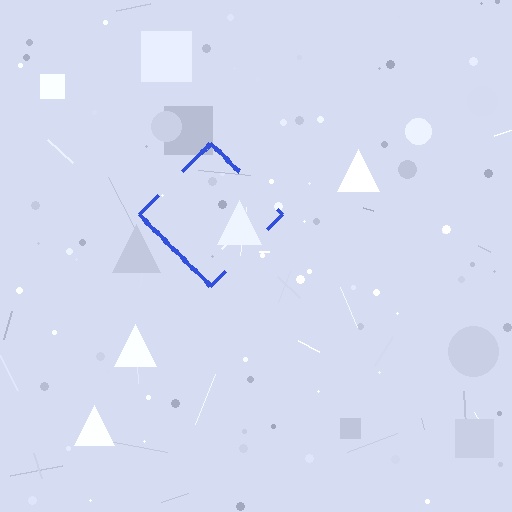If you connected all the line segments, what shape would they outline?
They would outline a diamond.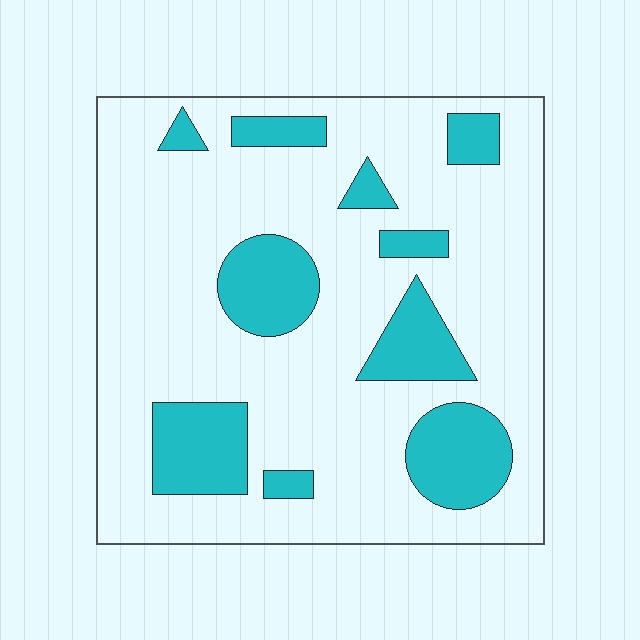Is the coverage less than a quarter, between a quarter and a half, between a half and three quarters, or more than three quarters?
Less than a quarter.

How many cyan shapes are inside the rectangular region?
10.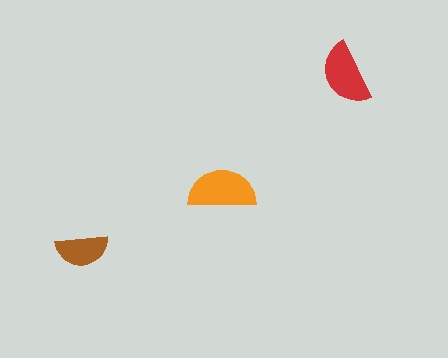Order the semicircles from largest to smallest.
the orange one, the red one, the brown one.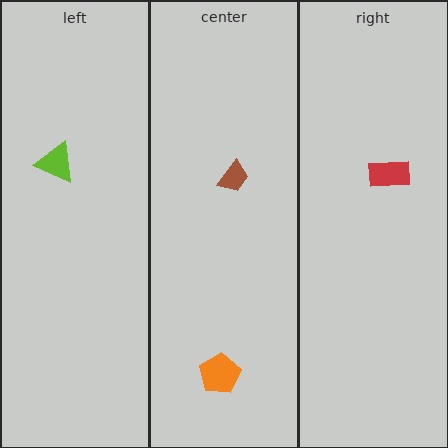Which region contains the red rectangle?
The right region.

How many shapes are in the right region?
1.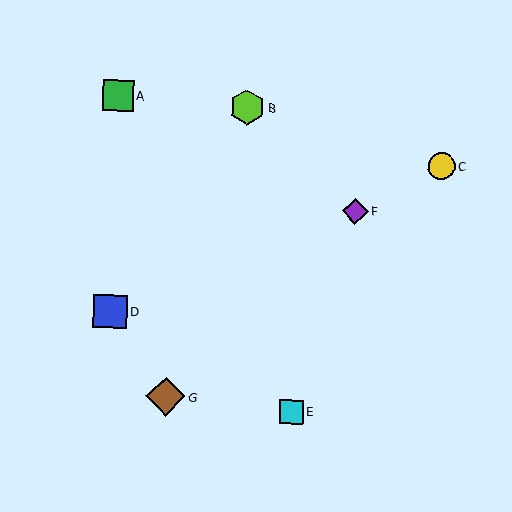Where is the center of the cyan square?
The center of the cyan square is at (291, 412).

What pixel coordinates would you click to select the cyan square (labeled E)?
Click at (291, 412) to select the cyan square E.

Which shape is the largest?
The brown diamond (labeled G) is the largest.